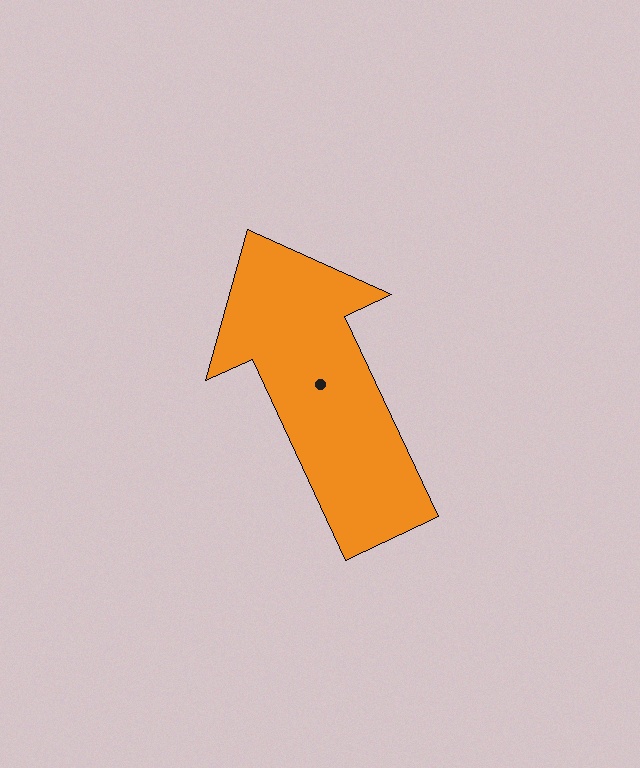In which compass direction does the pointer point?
Northwest.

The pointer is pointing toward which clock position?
Roughly 11 o'clock.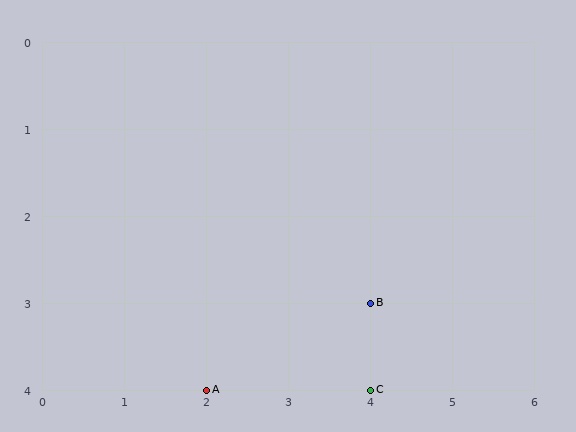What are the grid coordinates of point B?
Point B is at grid coordinates (4, 3).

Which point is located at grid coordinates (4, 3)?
Point B is at (4, 3).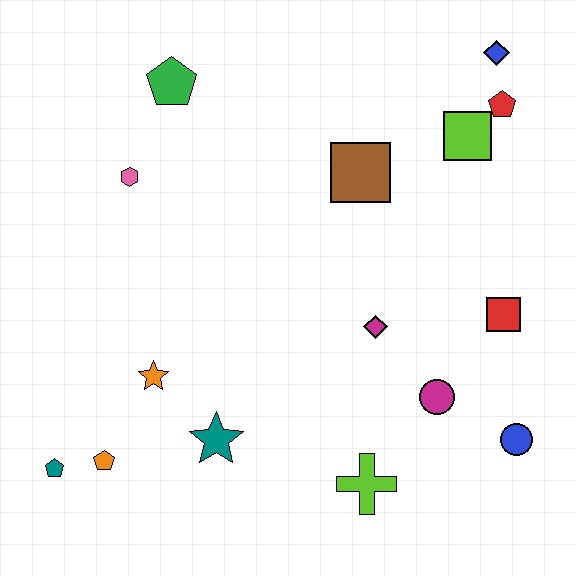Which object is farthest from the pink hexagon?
The blue circle is farthest from the pink hexagon.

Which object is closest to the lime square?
The red pentagon is closest to the lime square.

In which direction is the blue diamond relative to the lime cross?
The blue diamond is above the lime cross.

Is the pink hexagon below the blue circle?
No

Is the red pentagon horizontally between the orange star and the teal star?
No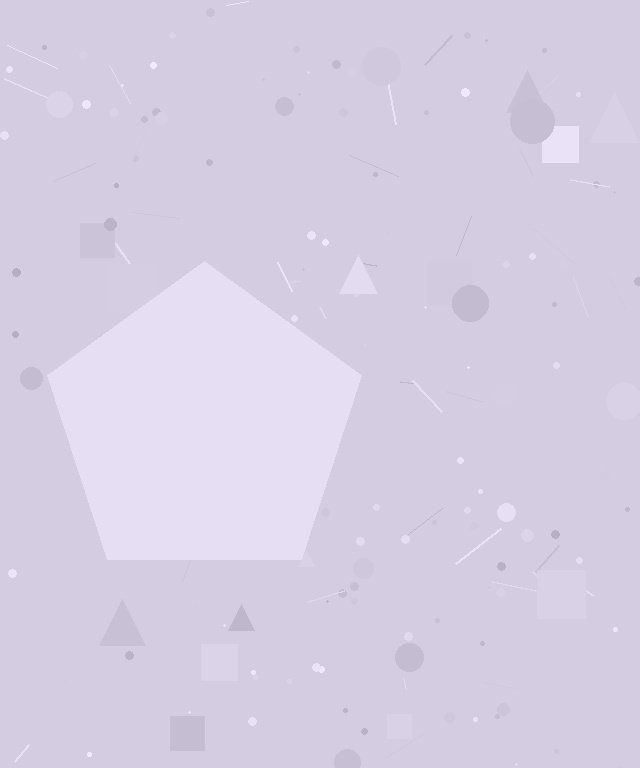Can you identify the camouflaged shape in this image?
The camouflaged shape is a pentagon.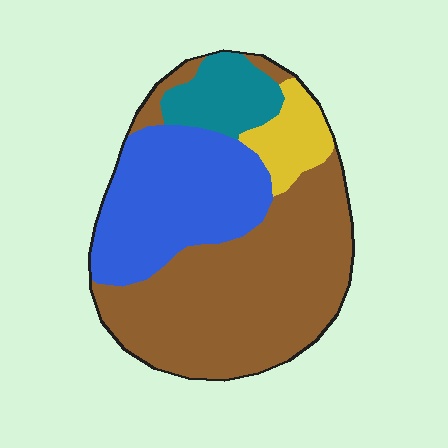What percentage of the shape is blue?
Blue takes up about one third (1/3) of the shape.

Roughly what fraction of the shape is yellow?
Yellow takes up less than a quarter of the shape.